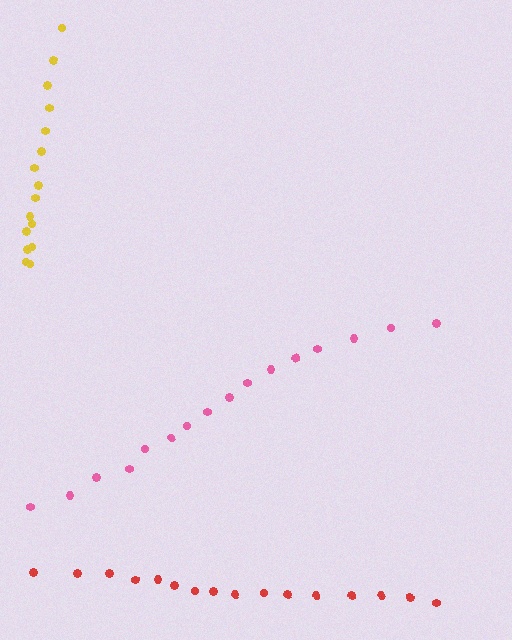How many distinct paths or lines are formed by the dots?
There are 3 distinct paths.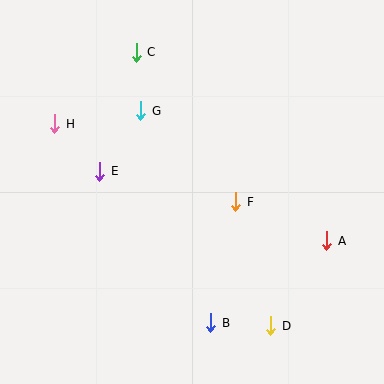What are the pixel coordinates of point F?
Point F is at (236, 202).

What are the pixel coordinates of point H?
Point H is at (55, 124).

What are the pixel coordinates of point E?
Point E is at (100, 171).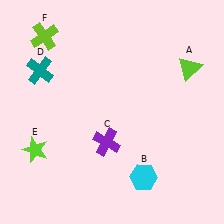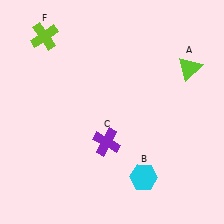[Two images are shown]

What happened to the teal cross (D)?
The teal cross (D) was removed in Image 2. It was in the top-left area of Image 1.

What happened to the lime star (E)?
The lime star (E) was removed in Image 2. It was in the bottom-left area of Image 1.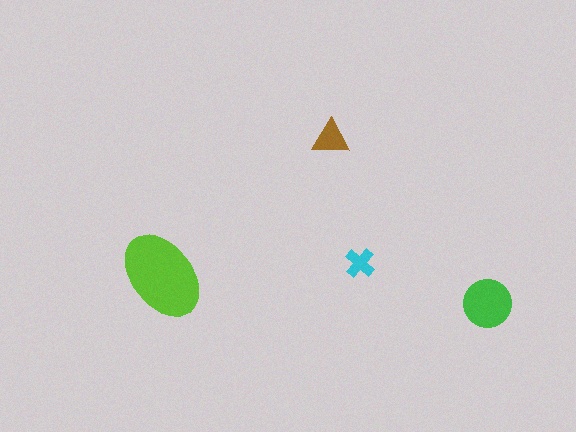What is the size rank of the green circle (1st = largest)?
2nd.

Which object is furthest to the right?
The green circle is rightmost.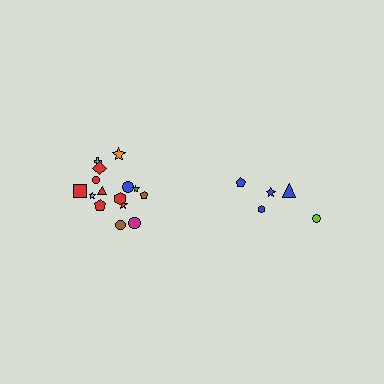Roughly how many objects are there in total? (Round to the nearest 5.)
Roughly 20 objects in total.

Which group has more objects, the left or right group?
The left group.